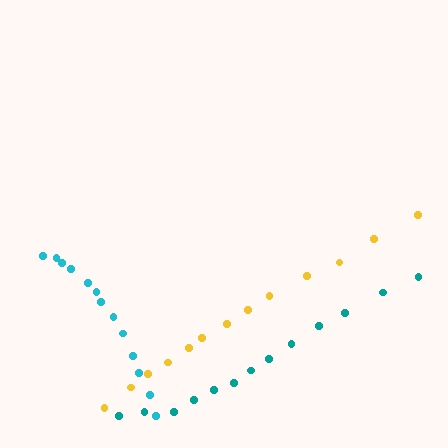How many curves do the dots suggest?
There are 3 distinct paths.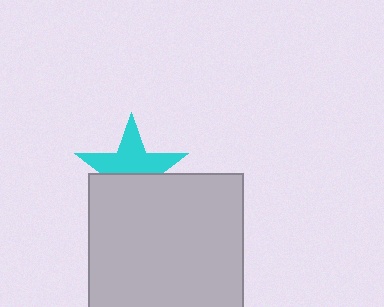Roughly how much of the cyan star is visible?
About half of it is visible (roughly 56%).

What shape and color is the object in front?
The object in front is a light gray rectangle.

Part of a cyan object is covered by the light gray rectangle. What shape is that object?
It is a star.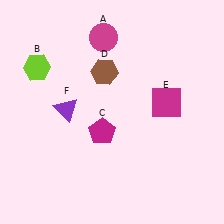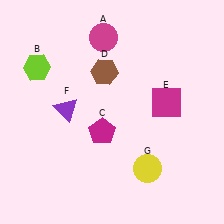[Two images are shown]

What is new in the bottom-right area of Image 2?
A yellow circle (G) was added in the bottom-right area of Image 2.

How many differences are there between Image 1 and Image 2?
There is 1 difference between the two images.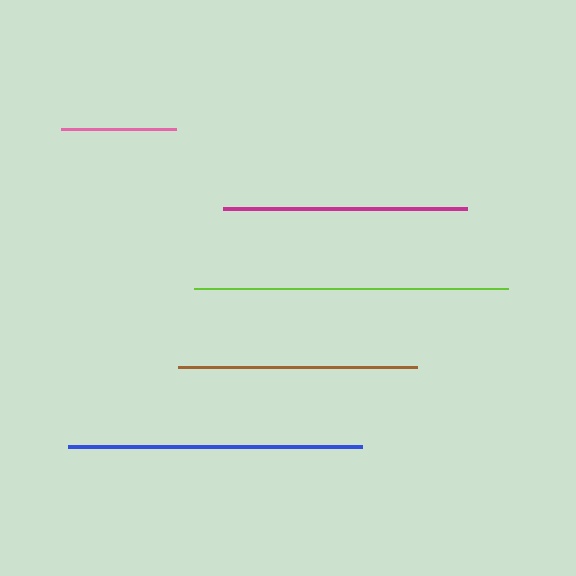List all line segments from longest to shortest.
From longest to shortest: lime, blue, magenta, brown, pink.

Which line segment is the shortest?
The pink line is the shortest at approximately 115 pixels.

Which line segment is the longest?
The lime line is the longest at approximately 313 pixels.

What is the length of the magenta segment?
The magenta segment is approximately 244 pixels long.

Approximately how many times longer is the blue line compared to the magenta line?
The blue line is approximately 1.2 times the length of the magenta line.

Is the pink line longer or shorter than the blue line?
The blue line is longer than the pink line.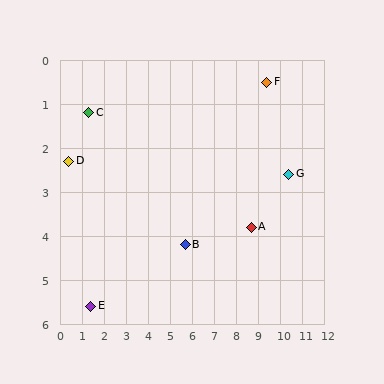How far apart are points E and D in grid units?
Points E and D are about 3.4 grid units apart.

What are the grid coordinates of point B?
Point B is at approximately (5.7, 4.2).